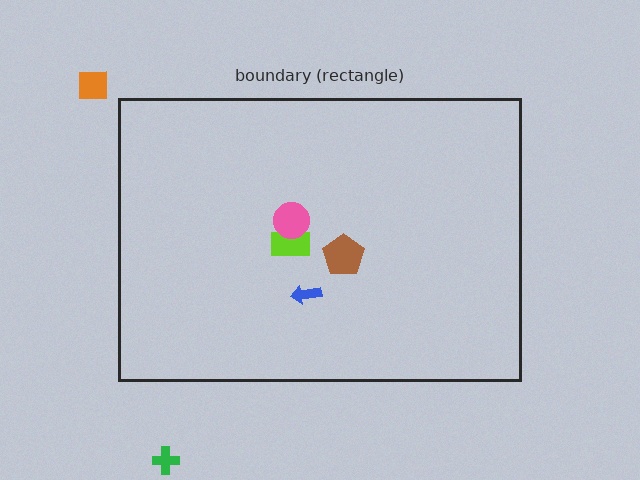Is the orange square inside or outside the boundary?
Outside.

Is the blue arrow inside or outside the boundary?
Inside.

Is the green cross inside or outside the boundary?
Outside.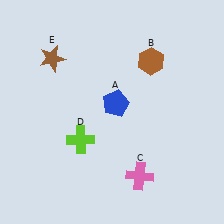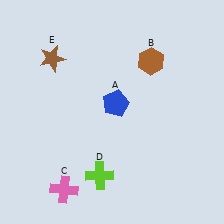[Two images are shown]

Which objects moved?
The objects that moved are: the pink cross (C), the lime cross (D).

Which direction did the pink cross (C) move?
The pink cross (C) moved left.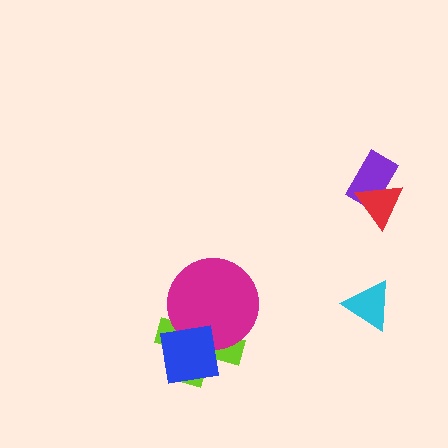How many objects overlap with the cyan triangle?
0 objects overlap with the cyan triangle.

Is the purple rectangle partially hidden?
Yes, it is partially covered by another shape.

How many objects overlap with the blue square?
2 objects overlap with the blue square.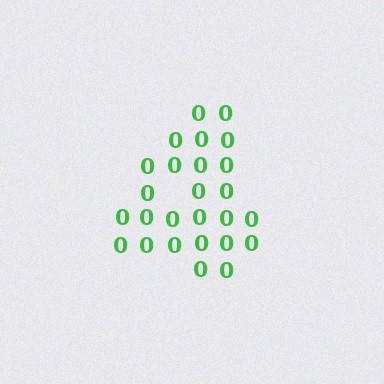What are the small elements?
The small elements are digit 0's.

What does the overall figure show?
The overall figure shows the digit 4.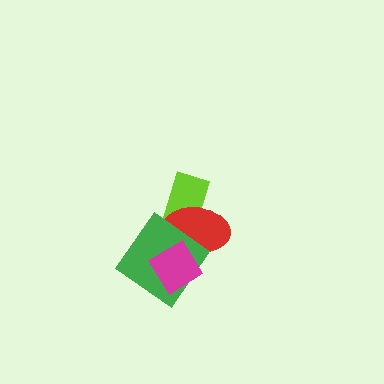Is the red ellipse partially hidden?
Yes, it is partially covered by another shape.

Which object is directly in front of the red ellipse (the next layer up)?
The green diamond is directly in front of the red ellipse.